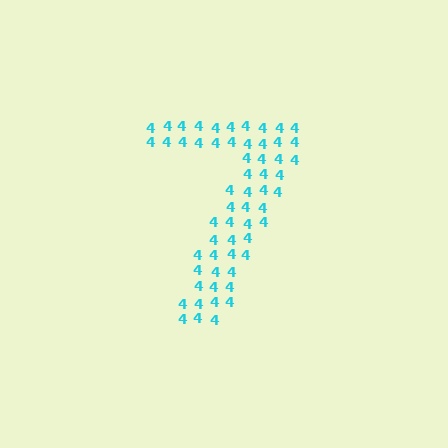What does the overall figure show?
The overall figure shows the digit 7.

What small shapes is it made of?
It is made of small digit 4's.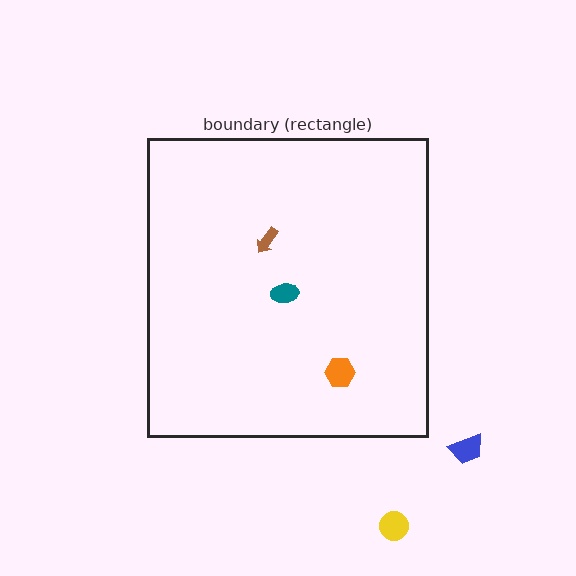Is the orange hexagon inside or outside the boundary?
Inside.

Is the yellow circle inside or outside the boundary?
Outside.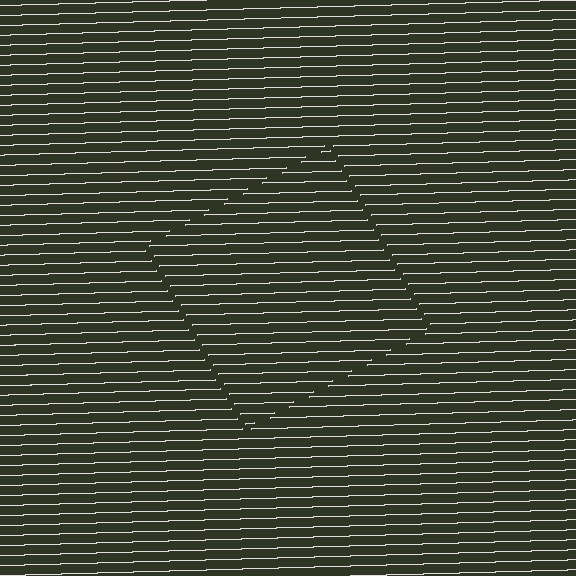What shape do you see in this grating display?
An illusory square. The interior of the shape contains the same grating, shifted by half a period — the contour is defined by the phase discontinuity where line-ends from the inner and outer gratings abut.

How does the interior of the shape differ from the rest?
The interior of the shape contains the same grating, shifted by half a period — the contour is defined by the phase discontinuity where line-ends from the inner and outer gratings abut.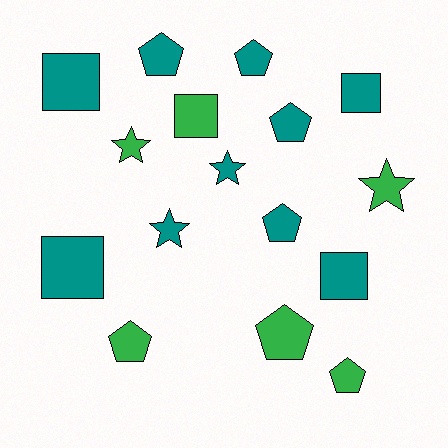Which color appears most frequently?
Teal, with 10 objects.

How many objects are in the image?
There are 16 objects.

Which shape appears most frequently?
Pentagon, with 7 objects.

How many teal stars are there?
There are 2 teal stars.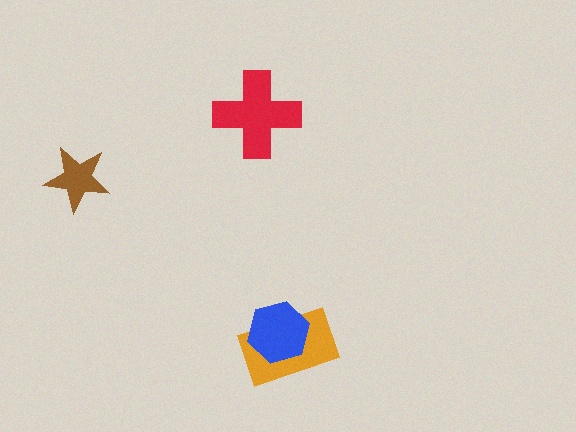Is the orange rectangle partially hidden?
Yes, it is partially covered by another shape.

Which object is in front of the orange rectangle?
The blue hexagon is in front of the orange rectangle.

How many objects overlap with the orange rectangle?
1 object overlaps with the orange rectangle.